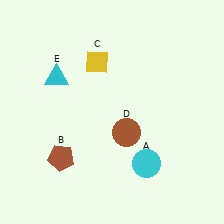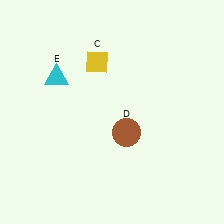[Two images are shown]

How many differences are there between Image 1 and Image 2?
There are 2 differences between the two images.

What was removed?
The brown pentagon (B), the cyan circle (A) were removed in Image 2.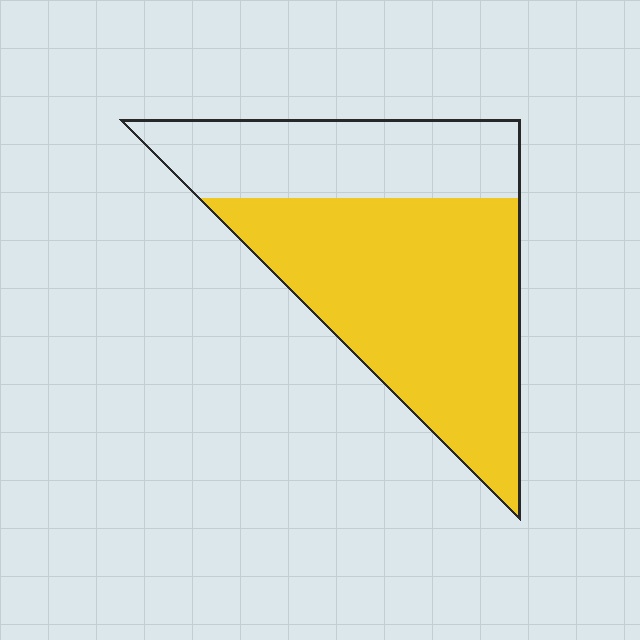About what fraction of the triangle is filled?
About two thirds (2/3).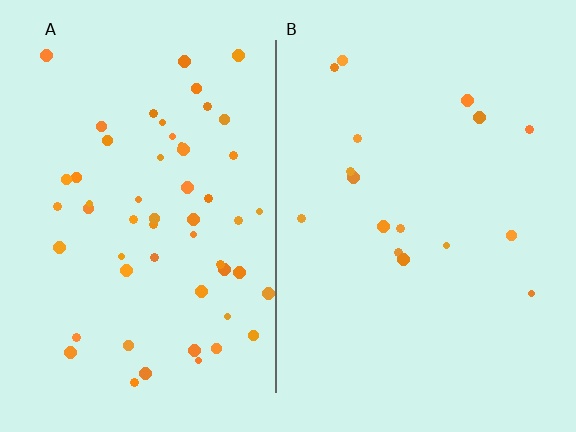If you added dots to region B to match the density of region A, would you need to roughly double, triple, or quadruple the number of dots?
Approximately triple.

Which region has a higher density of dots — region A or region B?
A (the left).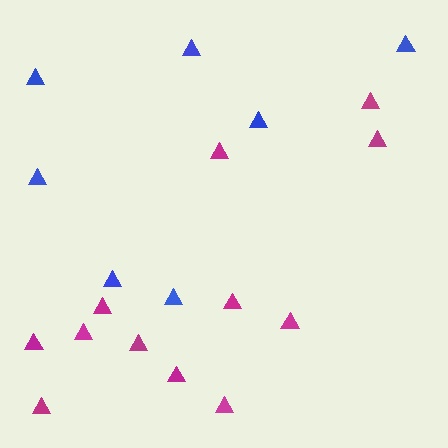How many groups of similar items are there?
There are 2 groups: one group of magenta triangles (12) and one group of blue triangles (7).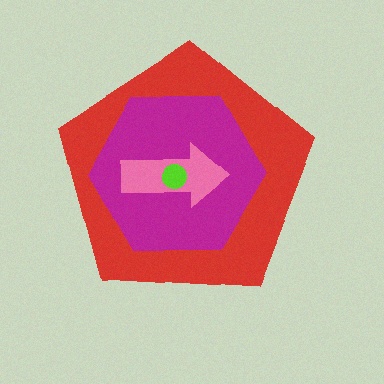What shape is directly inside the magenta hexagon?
The pink arrow.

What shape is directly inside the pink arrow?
The lime circle.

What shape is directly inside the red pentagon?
The magenta hexagon.